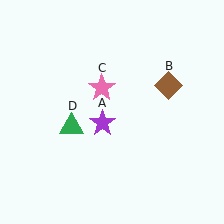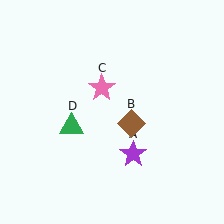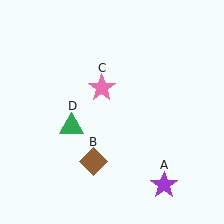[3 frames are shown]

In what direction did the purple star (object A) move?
The purple star (object A) moved down and to the right.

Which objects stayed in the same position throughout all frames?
Pink star (object C) and green triangle (object D) remained stationary.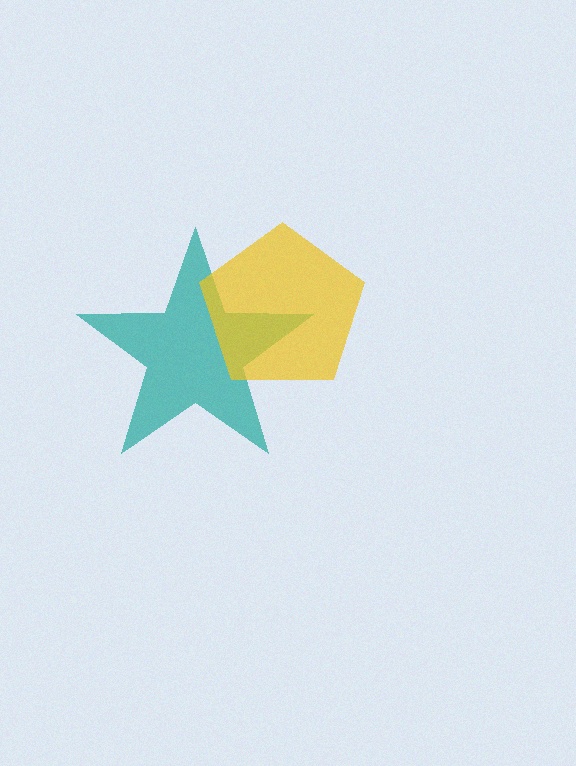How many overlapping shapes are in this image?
There are 2 overlapping shapes in the image.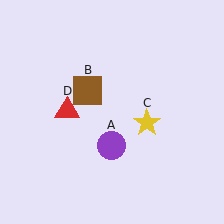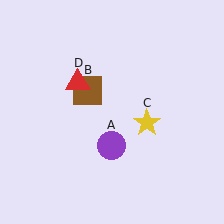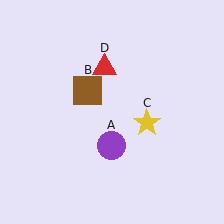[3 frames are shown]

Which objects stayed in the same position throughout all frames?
Purple circle (object A) and brown square (object B) and yellow star (object C) remained stationary.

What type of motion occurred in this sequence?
The red triangle (object D) rotated clockwise around the center of the scene.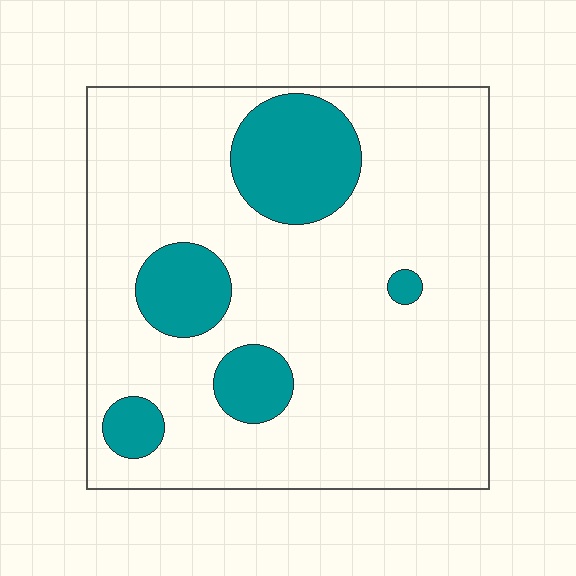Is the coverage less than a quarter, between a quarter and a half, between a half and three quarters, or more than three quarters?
Less than a quarter.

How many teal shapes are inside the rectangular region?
5.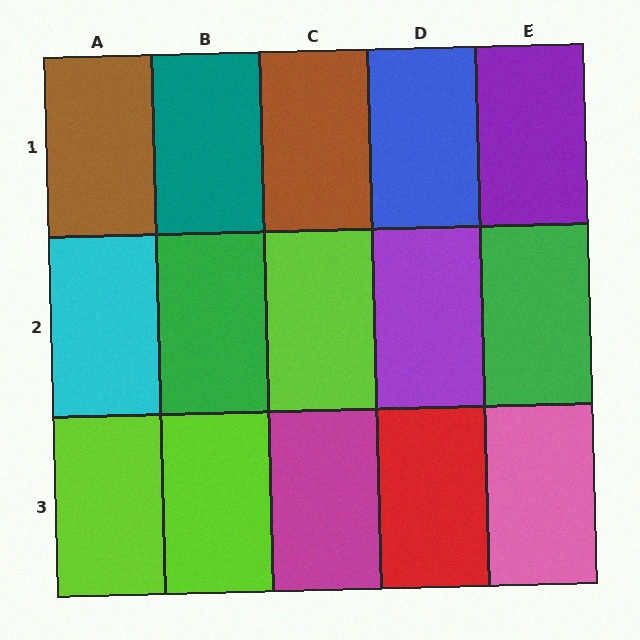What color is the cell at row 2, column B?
Green.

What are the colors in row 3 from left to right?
Lime, lime, magenta, red, pink.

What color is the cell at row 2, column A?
Cyan.